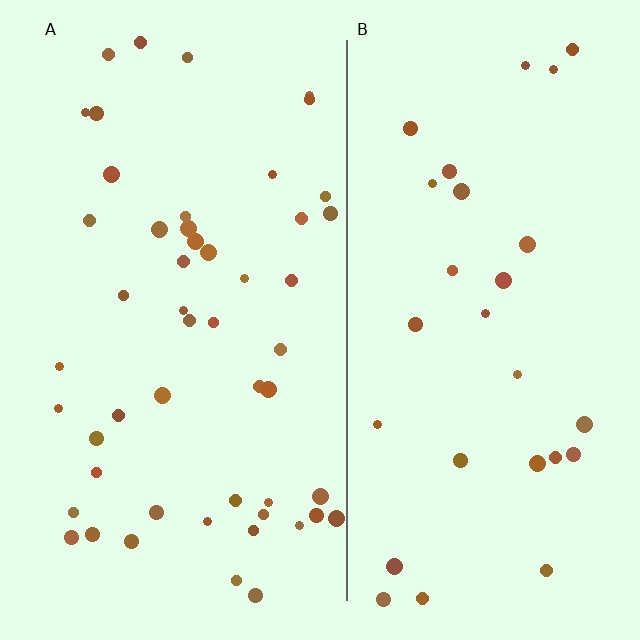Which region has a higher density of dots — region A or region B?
A (the left).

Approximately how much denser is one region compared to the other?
Approximately 1.8× — region A over region B.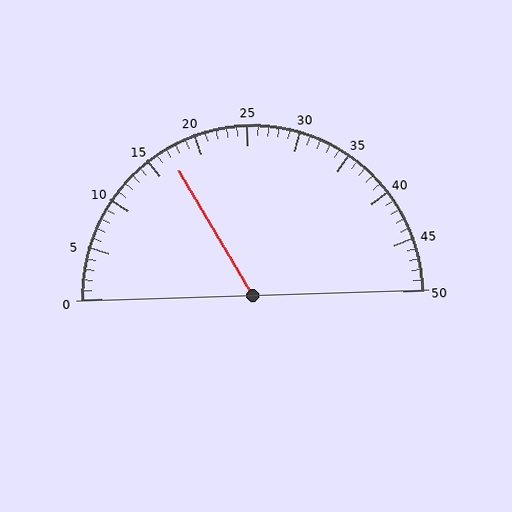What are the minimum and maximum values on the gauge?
The gauge ranges from 0 to 50.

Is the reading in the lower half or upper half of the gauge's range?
The reading is in the lower half of the range (0 to 50).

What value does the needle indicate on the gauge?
The needle indicates approximately 17.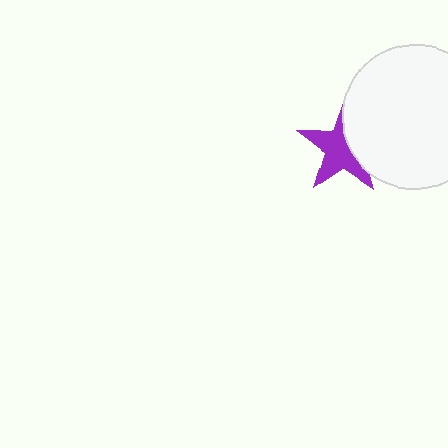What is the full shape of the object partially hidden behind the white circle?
The partially hidden object is a purple star.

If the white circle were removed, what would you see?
You would see the complete purple star.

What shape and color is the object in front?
The object in front is a white circle.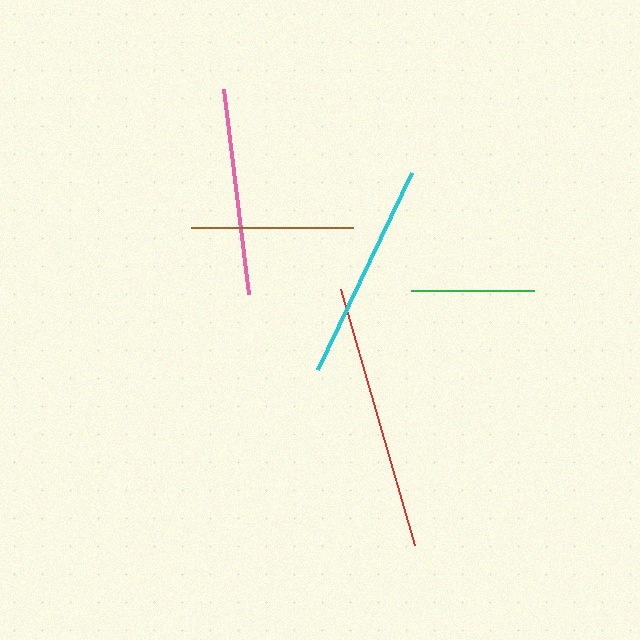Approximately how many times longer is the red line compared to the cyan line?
The red line is approximately 1.2 times the length of the cyan line.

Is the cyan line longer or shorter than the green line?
The cyan line is longer than the green line.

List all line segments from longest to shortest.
From longest to shortest: red, cyan, pink, brown, green.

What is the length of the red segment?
The red segment is approximately 266 pixels long.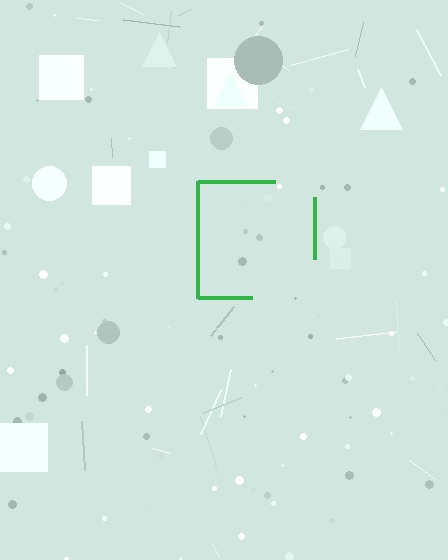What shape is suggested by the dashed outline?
The dashed outline suggests a square.